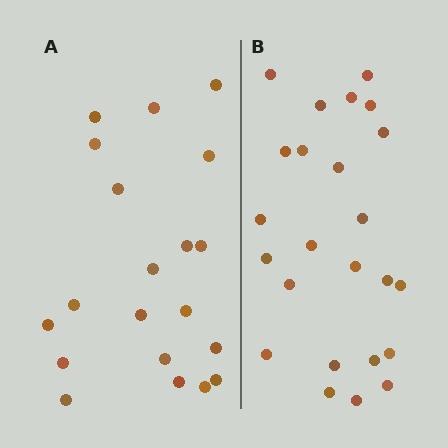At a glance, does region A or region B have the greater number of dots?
Region B (the right region) has more dots.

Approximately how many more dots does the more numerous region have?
Region B has about 4 more dots than region A.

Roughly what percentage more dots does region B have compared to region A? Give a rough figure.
About 20% more.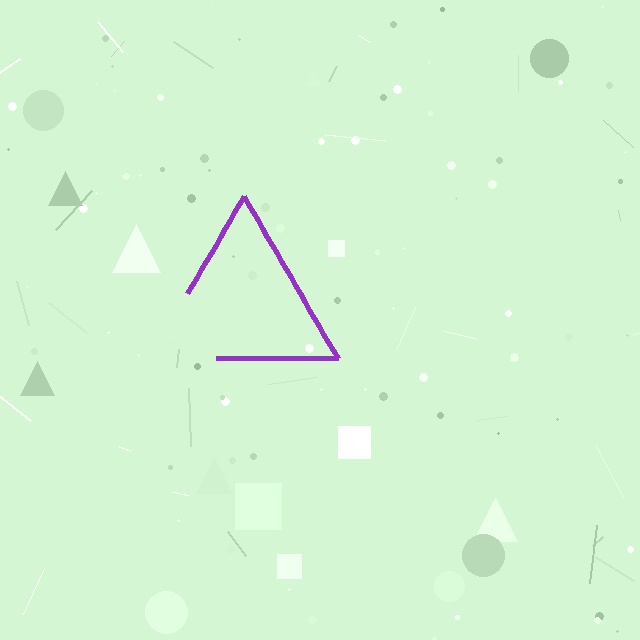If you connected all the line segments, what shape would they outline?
They would outline a triangle.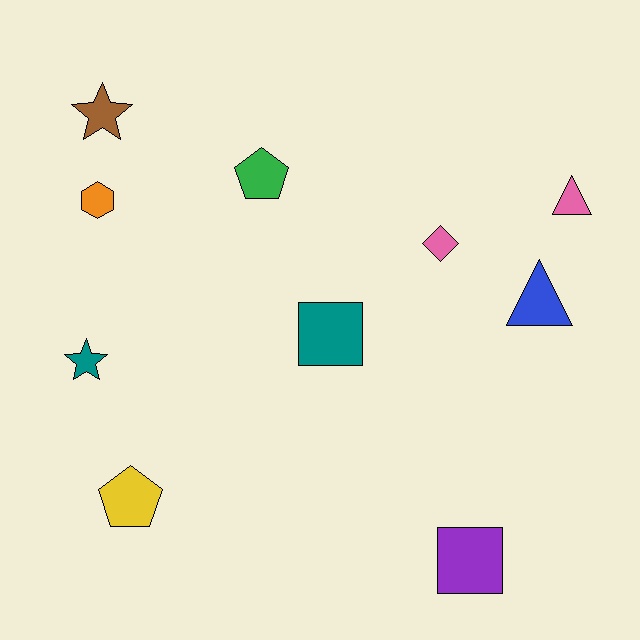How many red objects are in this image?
There are no red objects.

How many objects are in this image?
There are 10 objects.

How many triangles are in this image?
There are 2 triangles.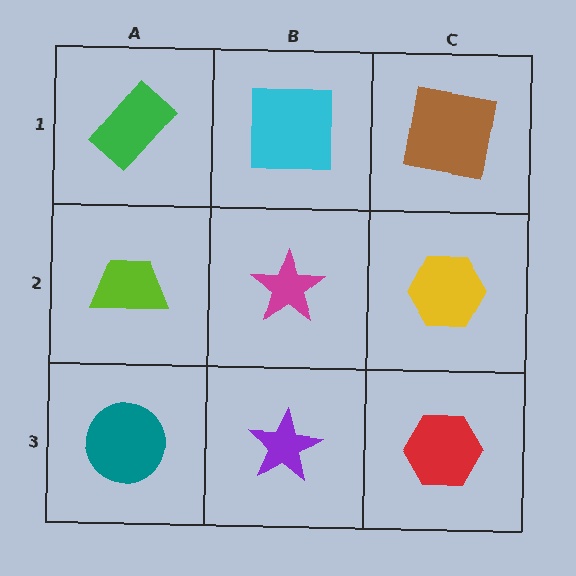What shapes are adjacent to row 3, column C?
A yellow hexagon (row 2, column C), a purple star (row 3, column B).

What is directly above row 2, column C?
A brown square.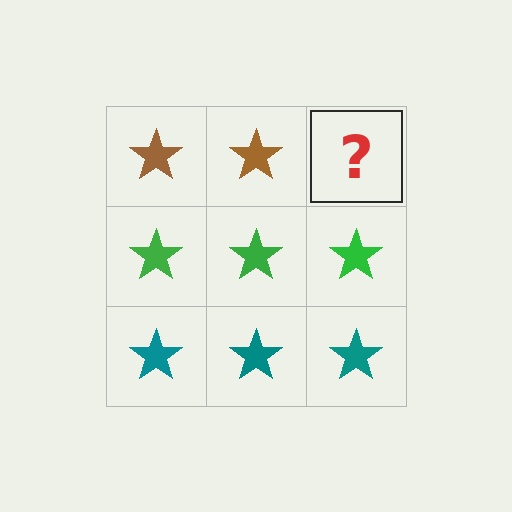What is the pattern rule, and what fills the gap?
The rule is that each row has a consistent color. The gap should be filled with a brown star.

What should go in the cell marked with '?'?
The missing cell should contain a brown star.